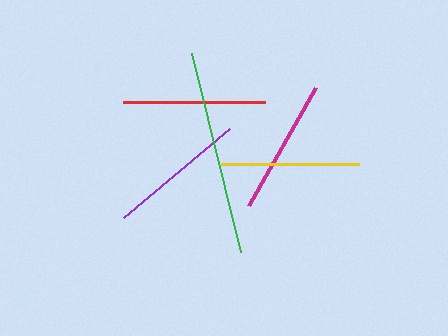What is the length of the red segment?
The red segment is approximately 142 pixels long.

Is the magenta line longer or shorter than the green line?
The green line is longer than the magenta line.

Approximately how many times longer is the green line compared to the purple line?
The green line is approximately 1.5 times the length of the purple line.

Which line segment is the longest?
The green line is the longest at approximately 205 pixels.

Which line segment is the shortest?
The magenta line is the shortest at approximately 135 pixels.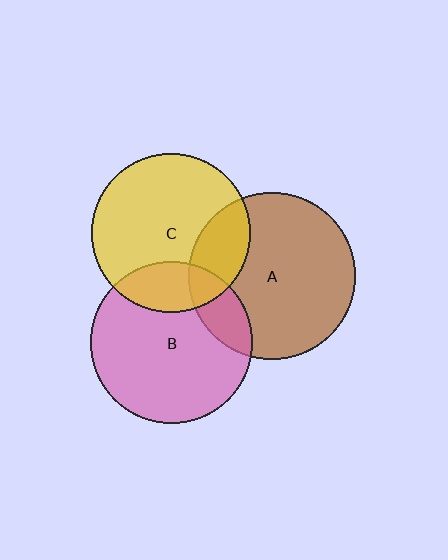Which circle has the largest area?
Circle A (brown).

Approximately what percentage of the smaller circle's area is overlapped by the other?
Approximately 15%.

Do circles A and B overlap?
Yes.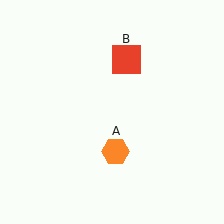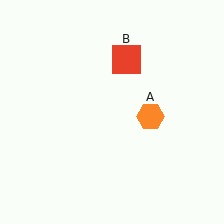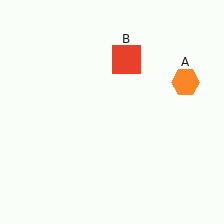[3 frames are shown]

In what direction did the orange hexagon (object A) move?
The orange hexagon (object A) moved up and to the right.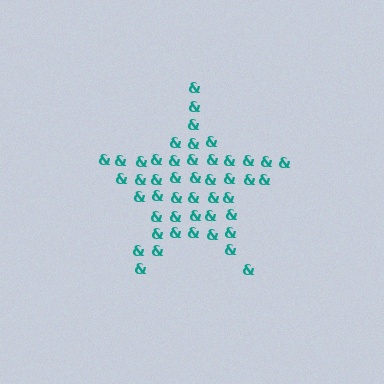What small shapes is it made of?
It is made of small ampersands.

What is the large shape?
The large shape is a star.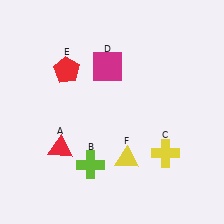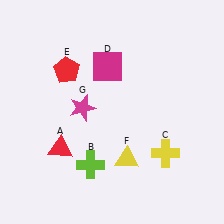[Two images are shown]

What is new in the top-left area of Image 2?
A magenta star (G) was added in the top-left area of Image 2.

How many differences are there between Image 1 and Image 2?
There is 1 difference between the two images.